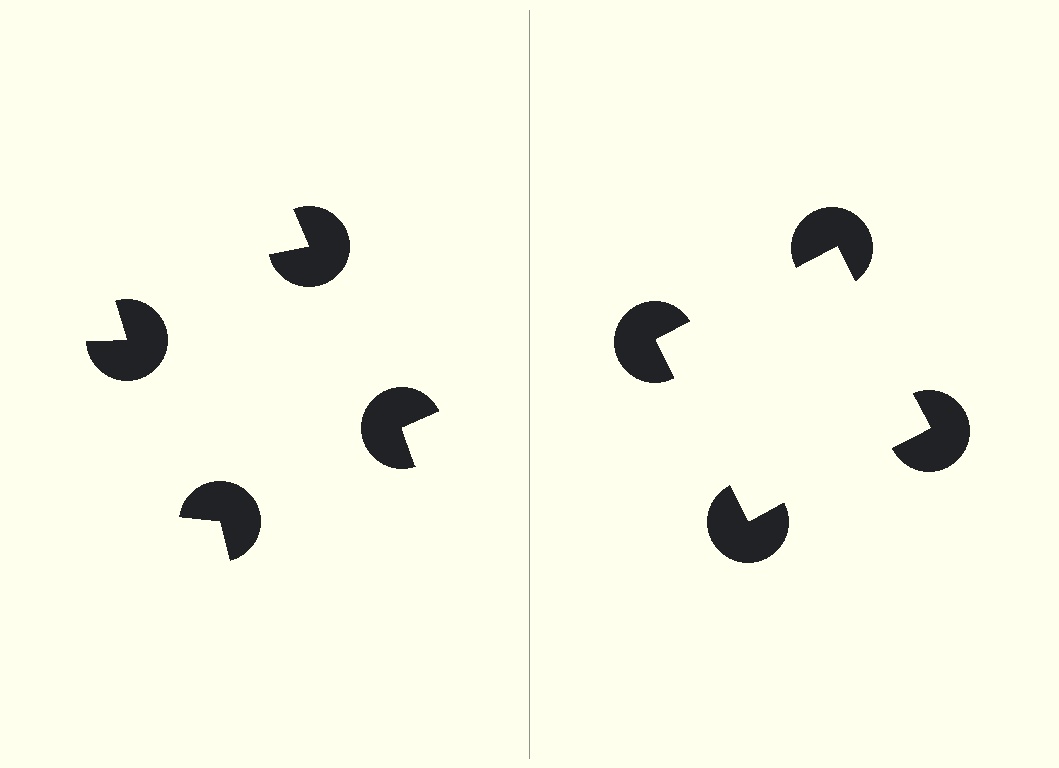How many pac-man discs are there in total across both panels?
8 — 4 on each side.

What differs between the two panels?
The pac-man discs are positioned identically on both sides; only the wedge orientations differ. On the right they align to a square; on the left they are misaligned.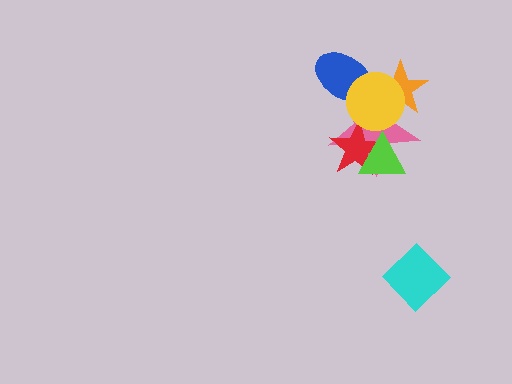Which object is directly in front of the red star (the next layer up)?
The yellow circle is directly in front of the red star.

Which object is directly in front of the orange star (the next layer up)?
The pink star is directly in front of the orange star.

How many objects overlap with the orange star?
2 objects overlap with the orange star.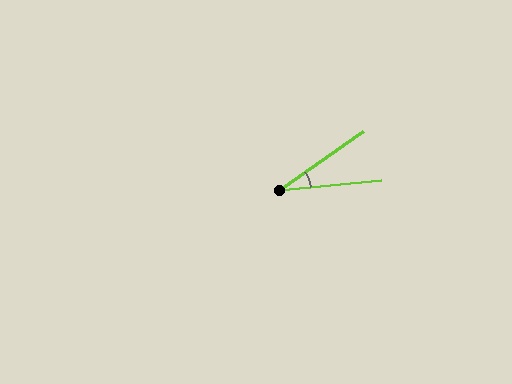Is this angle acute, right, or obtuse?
It is acute.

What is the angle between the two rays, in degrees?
Approximately 30 degrees.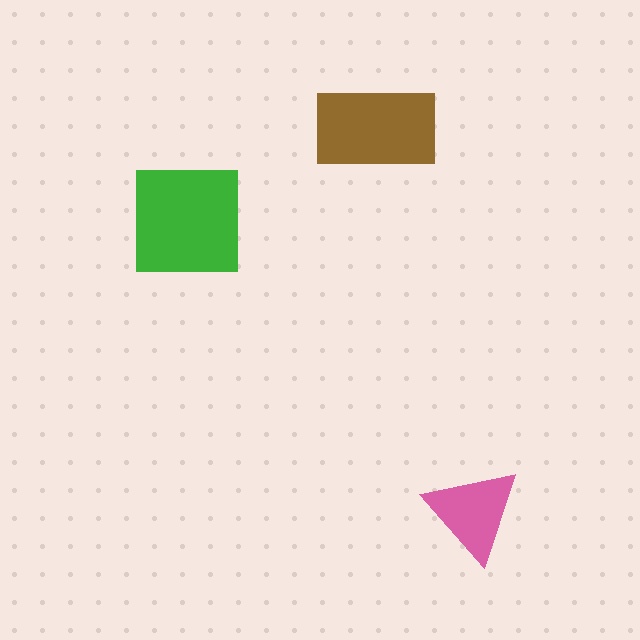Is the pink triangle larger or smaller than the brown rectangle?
Smaller.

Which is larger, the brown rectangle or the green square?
The green square.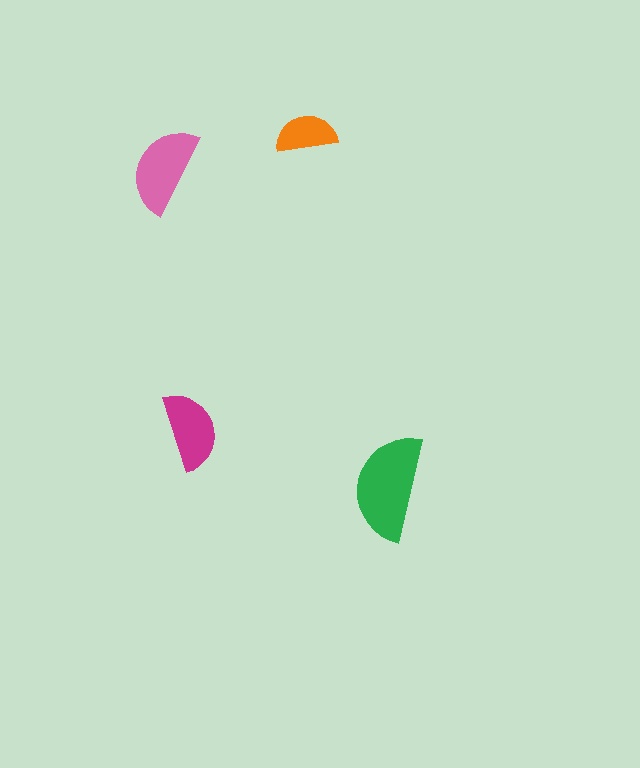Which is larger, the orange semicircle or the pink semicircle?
The pink one.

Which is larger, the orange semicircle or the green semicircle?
The green one.